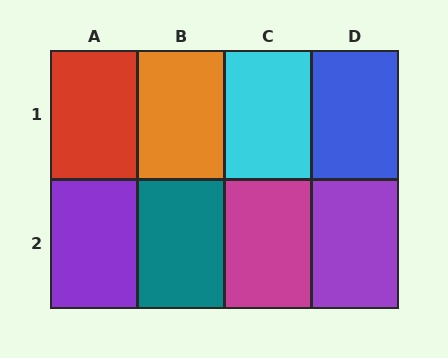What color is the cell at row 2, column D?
Purple.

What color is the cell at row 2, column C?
Magenta.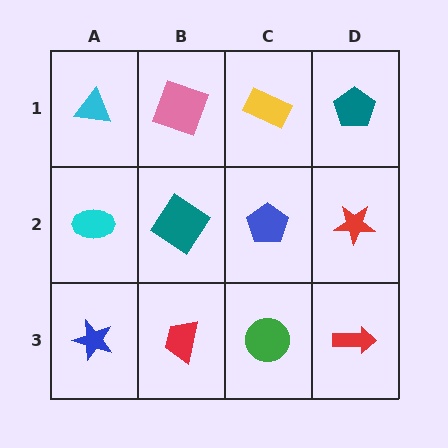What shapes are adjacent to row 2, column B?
A pink square (row 1, column B), a red trapezoid (row 3, column B), a cyan ellipse (row 2, column A), a blue pentagon (row 2, column C).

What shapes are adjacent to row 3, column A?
A cyan ellipse (row 2, column A), a red trapezoid (row 3, column B).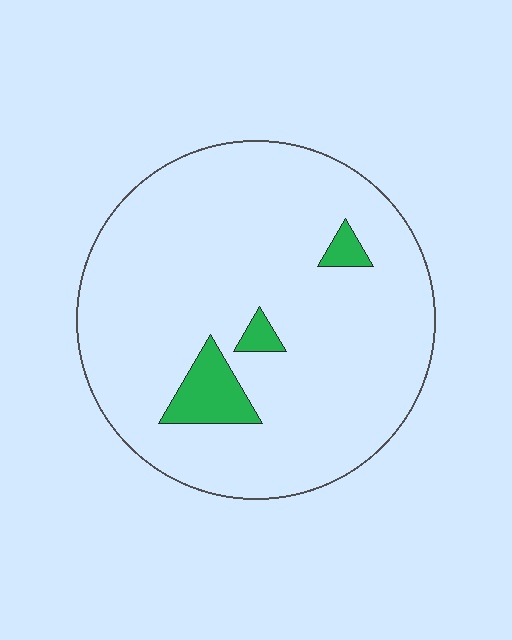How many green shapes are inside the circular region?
3.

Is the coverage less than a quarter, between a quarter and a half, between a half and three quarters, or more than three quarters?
Less than a quarter.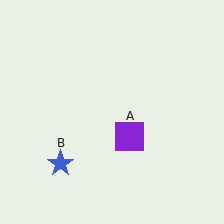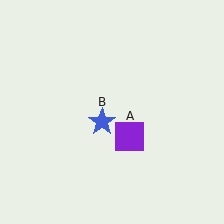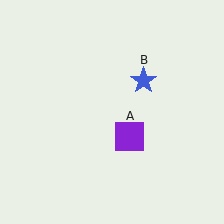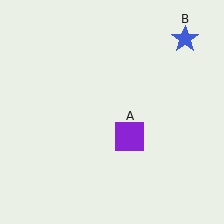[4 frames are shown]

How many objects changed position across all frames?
1 object changed position: blue star (object B).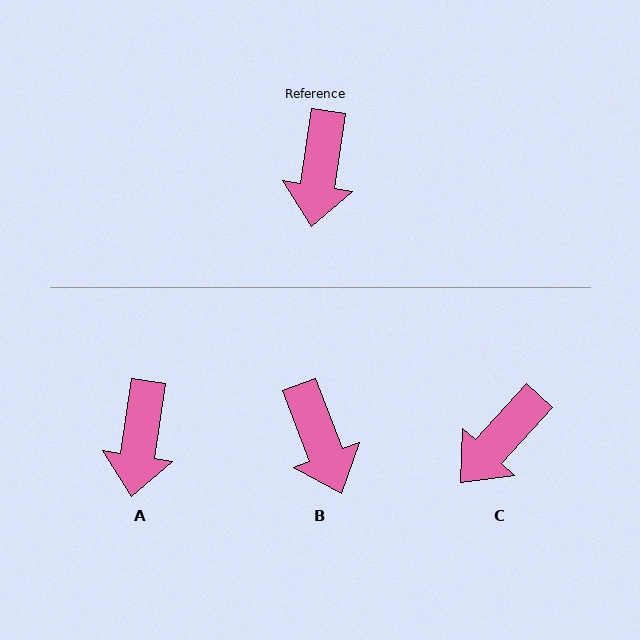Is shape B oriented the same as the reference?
No, it is off by about 30 degrees.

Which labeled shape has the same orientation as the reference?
A.